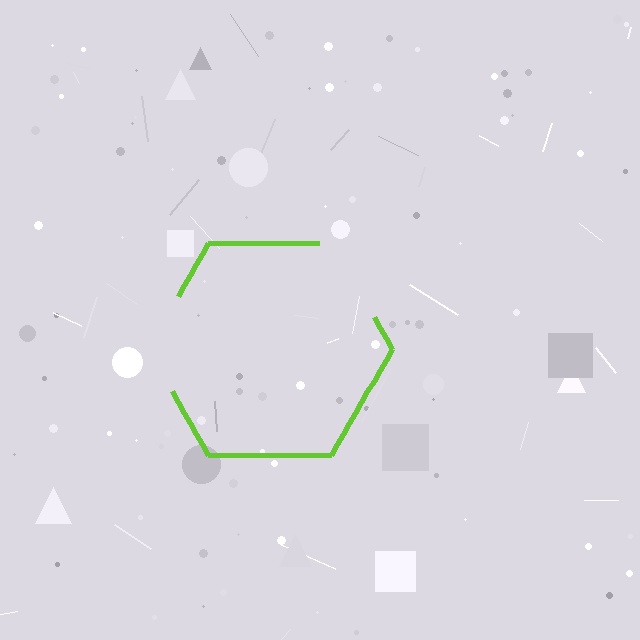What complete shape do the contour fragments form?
The contour fragments form a hexagon.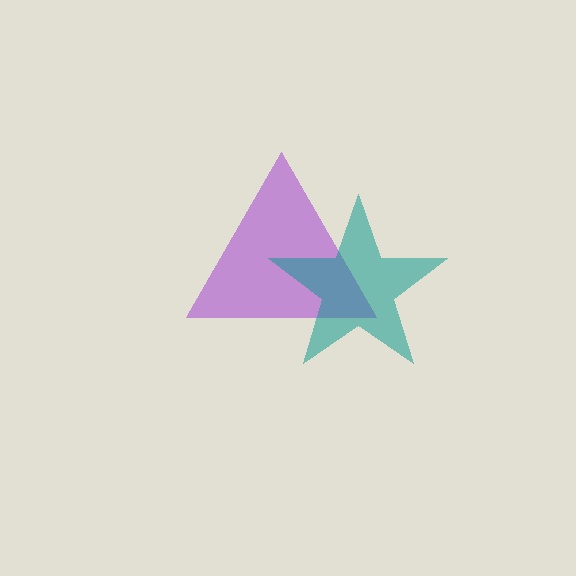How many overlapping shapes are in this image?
There are 2 overlapping shapes in the image.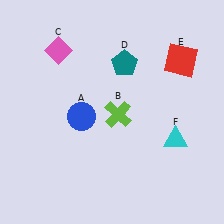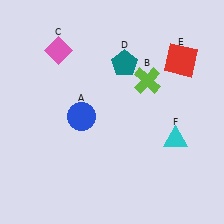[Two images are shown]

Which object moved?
The lime cross (B) moved up.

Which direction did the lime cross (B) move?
The lime cross (B) moved up.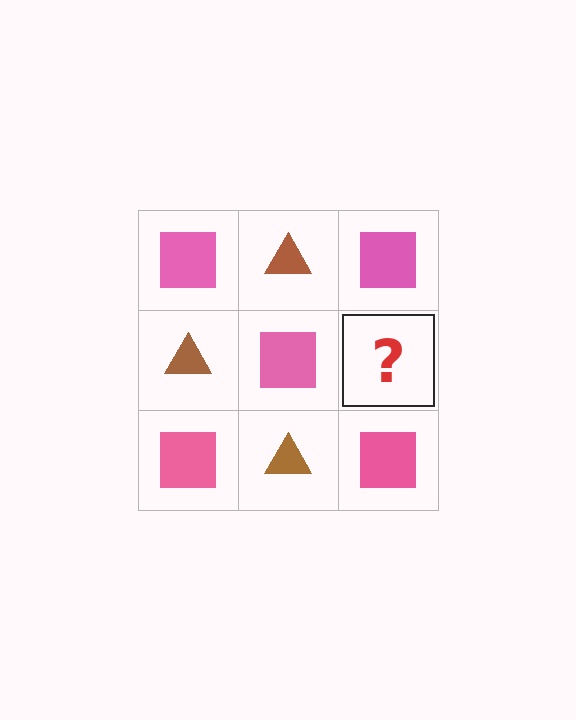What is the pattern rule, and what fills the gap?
The rule is that it alternates pink square and brown triangle in a checkerboard pattern. The gap should be filled with a brown triangle.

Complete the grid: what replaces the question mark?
The question mark should be replaced with a brown triangle.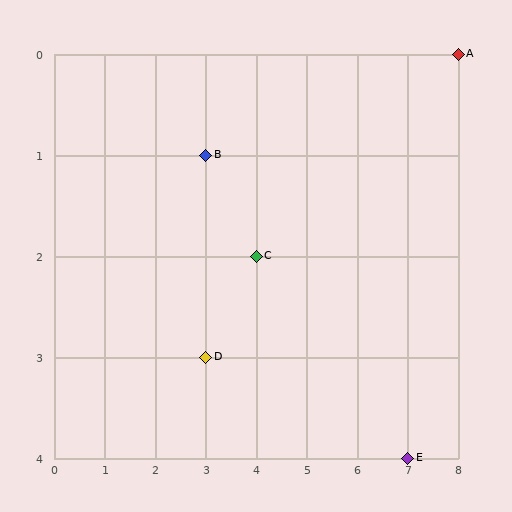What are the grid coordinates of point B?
Point B is at grid coordinates (3, 1).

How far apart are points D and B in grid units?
Points D and B are 2 rows apart.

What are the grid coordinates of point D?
Point D is at grid coordinates (3, 3).